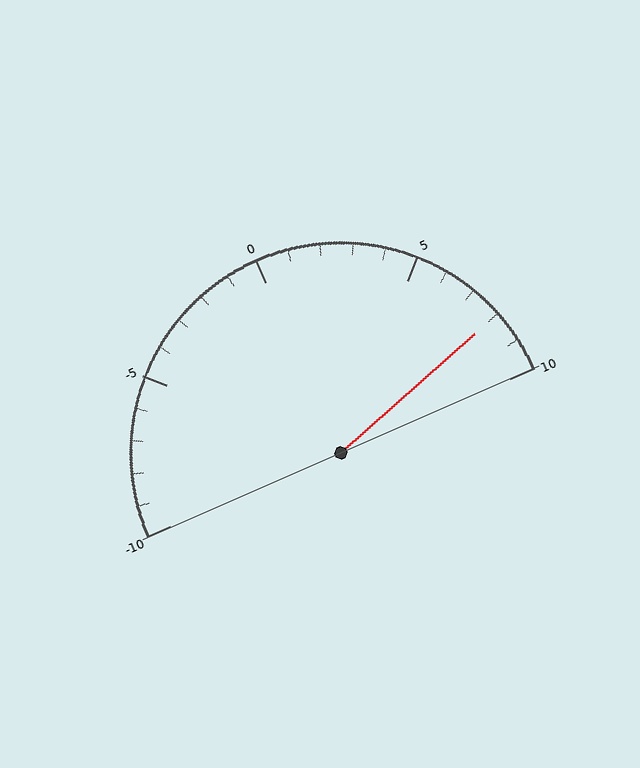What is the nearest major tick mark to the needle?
The nearest major tick mark is 10.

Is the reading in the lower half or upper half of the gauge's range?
The reading is in the upper half of the range (-10 to 10).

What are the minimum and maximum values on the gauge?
The gauge ranges from -10 to 10.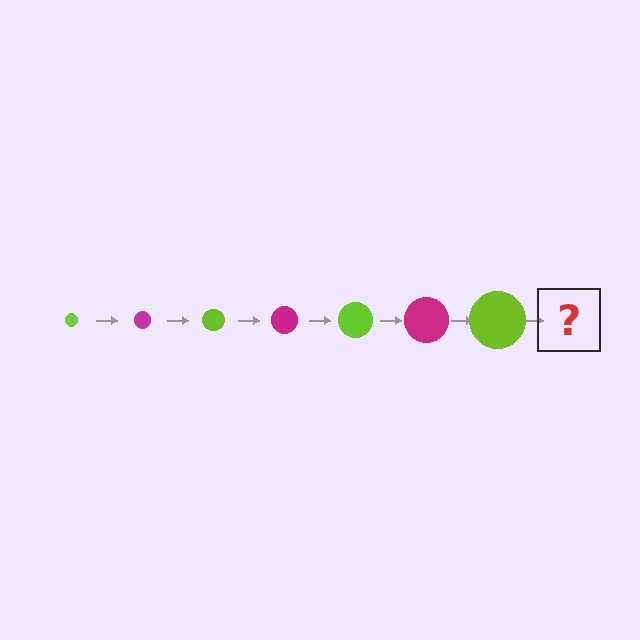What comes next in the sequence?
The next element should be a magenta circle, larger than the previous one.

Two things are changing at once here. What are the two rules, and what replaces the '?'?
The two rules are that the circle grows larger each step and the color cycles through lime and magenta. The '?' should be a magenta circle, larger than the previous one.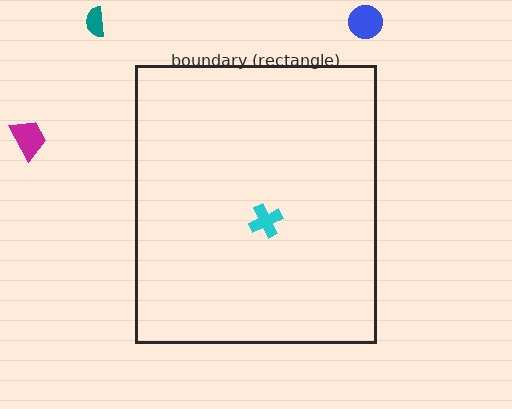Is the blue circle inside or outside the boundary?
Outside.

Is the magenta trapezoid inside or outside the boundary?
Outside.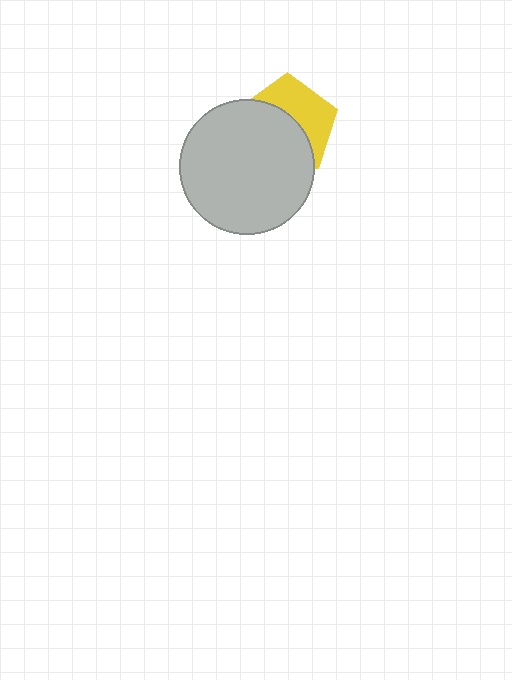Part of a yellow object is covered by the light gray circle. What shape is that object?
It is a pentagon.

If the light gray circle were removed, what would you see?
You would see the complete yellow pentagon.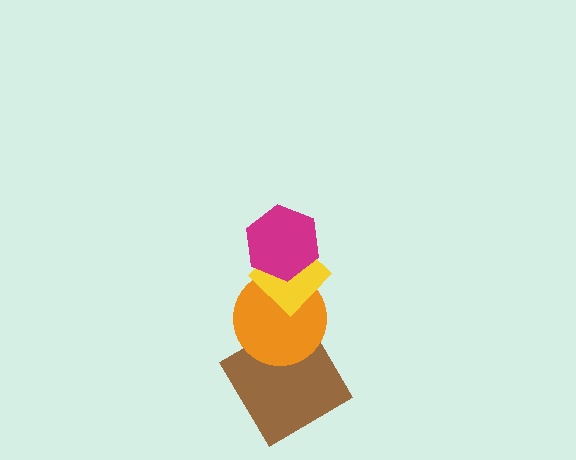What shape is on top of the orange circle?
The yellow diamond is on top of the orange circle.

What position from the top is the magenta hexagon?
The magenta hexagon is 1st from the top.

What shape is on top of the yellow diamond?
The magenta hexagon is on top of the yellow diamond.